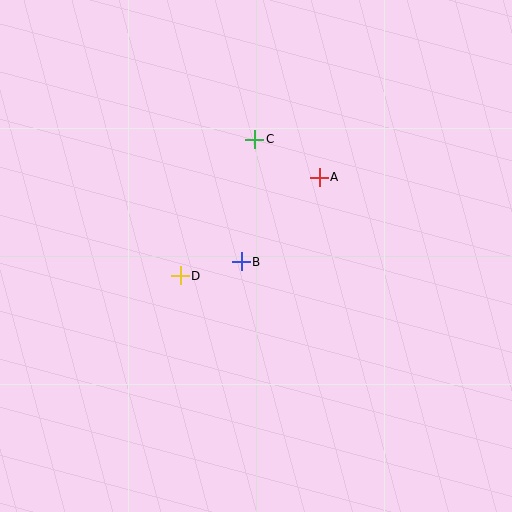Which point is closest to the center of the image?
Point B at (241, 262) is closest to the center.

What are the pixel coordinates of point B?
Point B is at (241, 262).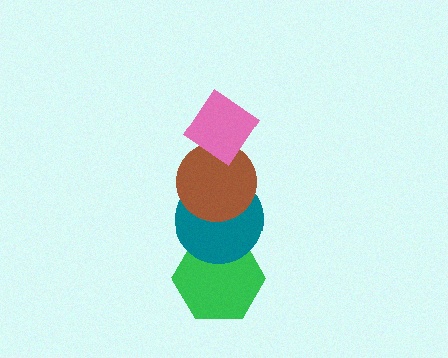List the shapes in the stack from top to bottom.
From top to bottom: the pink diamond, the brown circle, the teal circle, the green hexagon.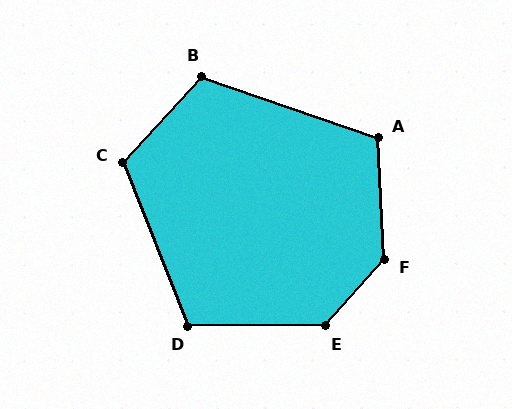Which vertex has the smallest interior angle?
D, at approximately 111 degrees.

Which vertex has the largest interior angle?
F, at approximately 136 degrees.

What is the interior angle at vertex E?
Approximately 132 degrees (obtuse).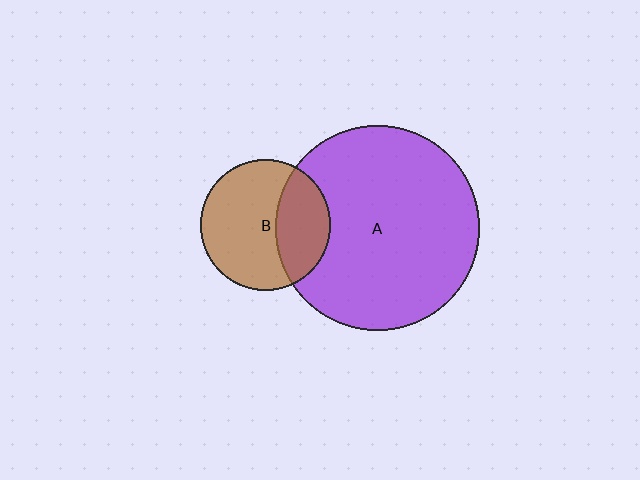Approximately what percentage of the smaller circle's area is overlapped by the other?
Approximately 35%.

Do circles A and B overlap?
Yes.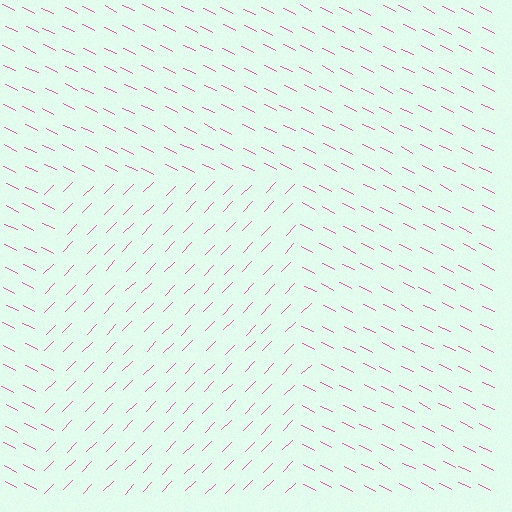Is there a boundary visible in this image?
Yes, there is a texture boundary formed by a change in line orientation.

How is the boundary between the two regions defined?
The boundary is defined purely by a change in line orientation (approximately 72 degrees difference). All lines are the same color and thickness.